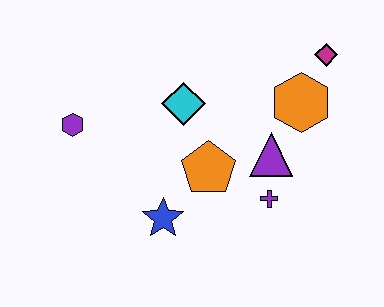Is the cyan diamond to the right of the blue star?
Yes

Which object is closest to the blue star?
The orange pentagon is closest to the blue star.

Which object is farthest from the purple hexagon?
The magenta diamond is farthest from the purple hexagon.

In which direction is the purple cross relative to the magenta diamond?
The purple cross is below the magenta diamond.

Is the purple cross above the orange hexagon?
No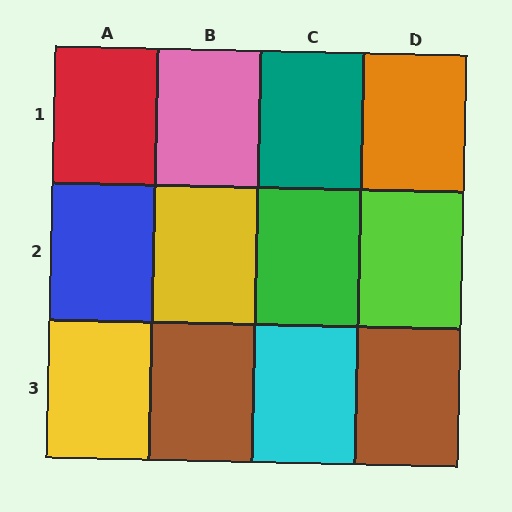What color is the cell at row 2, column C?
Green.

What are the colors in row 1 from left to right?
Red, pink, teal, orange.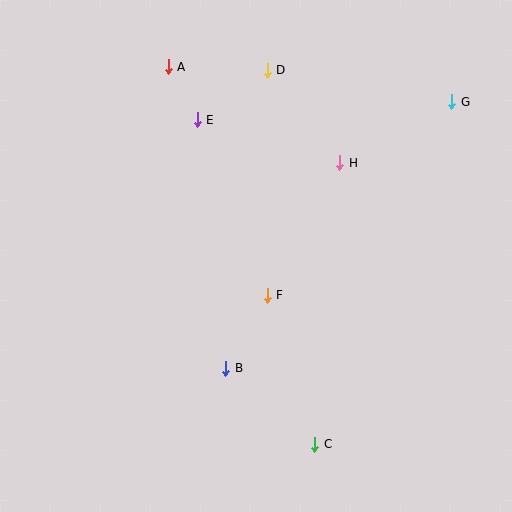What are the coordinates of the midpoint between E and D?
The midpoint between E and D is at (232, 95).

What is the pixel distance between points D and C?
The distance between D and C is 377 pixels.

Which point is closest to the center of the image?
Point F at (267, 295) is closest to the center.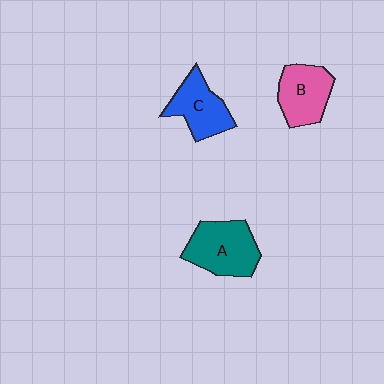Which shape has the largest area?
Shape A (teal).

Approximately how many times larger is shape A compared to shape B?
Approximately 1.2 times.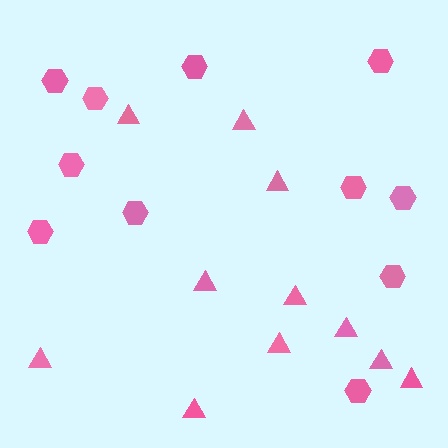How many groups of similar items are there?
There are 2 groups: one group of hexagons (11) and one group of triangles (11).